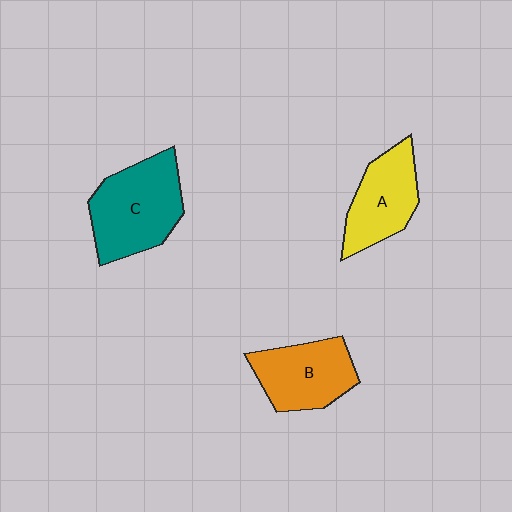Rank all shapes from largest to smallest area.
From largest to smallest: C (teal), B (orange), A (yellow).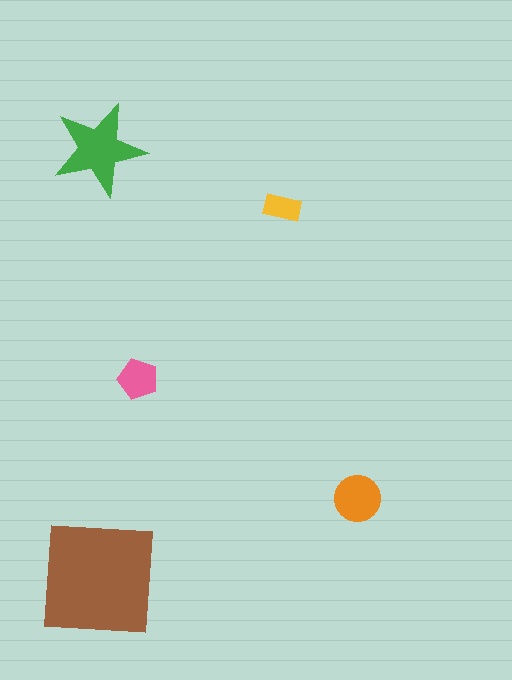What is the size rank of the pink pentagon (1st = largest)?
4th.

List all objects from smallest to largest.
The yellow rectangle, the pink pentagon, the orange circle, the green star, the brown square.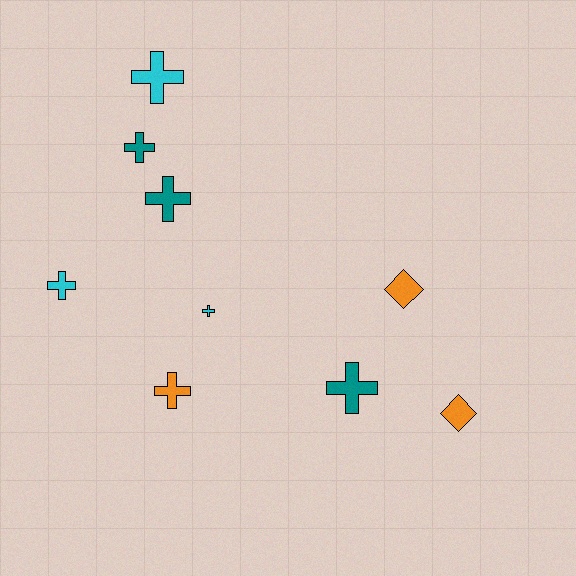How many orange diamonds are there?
There are 2 orange diamonds.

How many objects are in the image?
There are 9 objects.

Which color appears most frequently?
Teal, with 3 objects.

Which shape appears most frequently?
Cross, with 7 objects.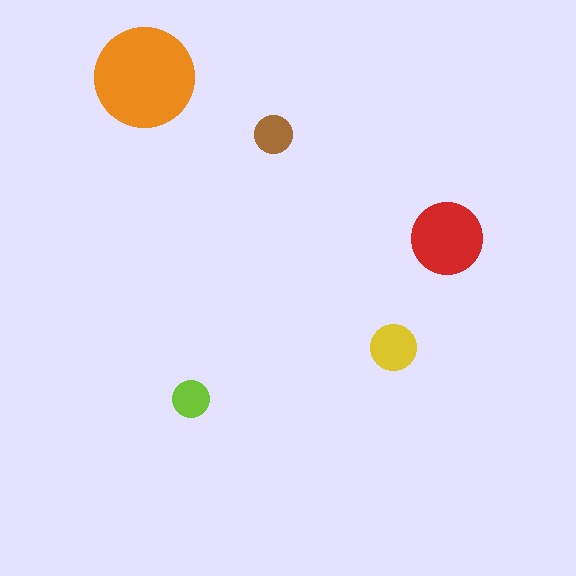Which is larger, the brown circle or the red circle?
The red one.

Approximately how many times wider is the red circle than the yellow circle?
About 1.5 times wider.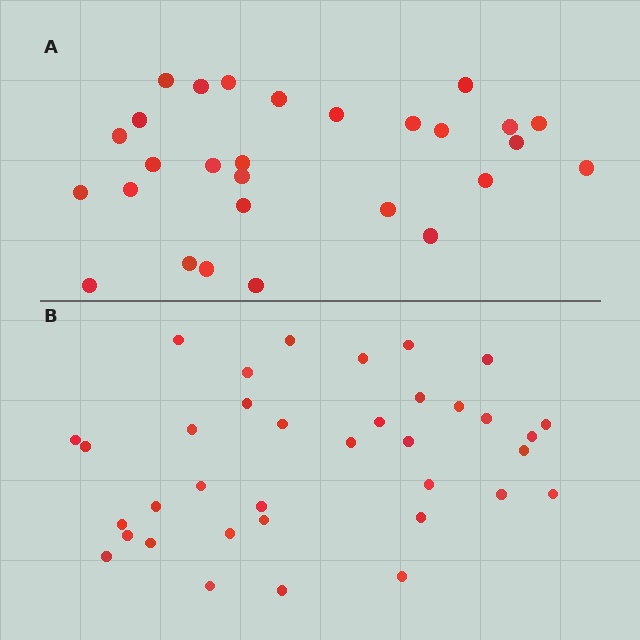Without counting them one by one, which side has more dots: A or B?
Region B (the bottom region) has more dots.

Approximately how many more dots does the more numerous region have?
Region B has roughly 8 or so more dots than region A.